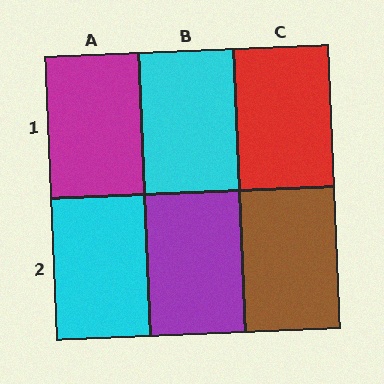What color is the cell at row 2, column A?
Cyan.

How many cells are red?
1 cell is red.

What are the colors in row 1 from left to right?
Magenta, cyan, red.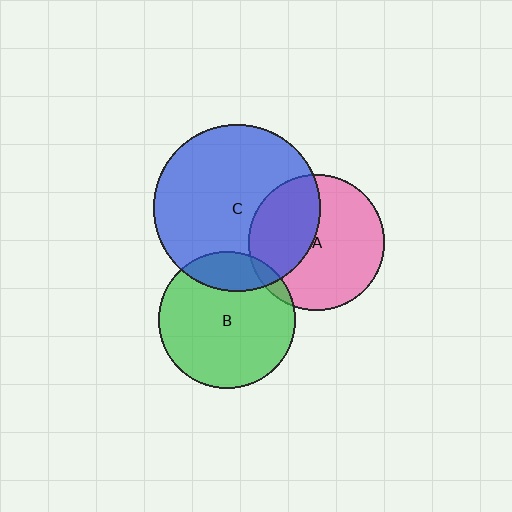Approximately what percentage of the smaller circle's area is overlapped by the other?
Approximately 40%.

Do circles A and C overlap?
Yes.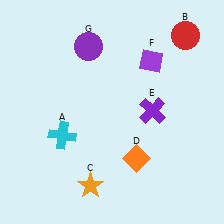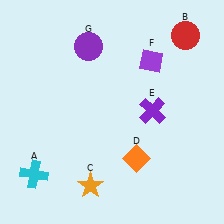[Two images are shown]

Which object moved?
The cyan cross (A) moved down.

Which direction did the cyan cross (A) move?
The cyan cross (A) moved down.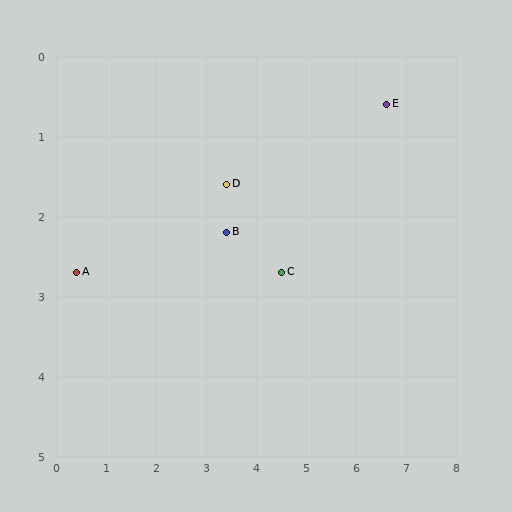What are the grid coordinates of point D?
Point D is at approximately (3.4, 1.6).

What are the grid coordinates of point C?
Point C is at approximately (4.5, 2.7).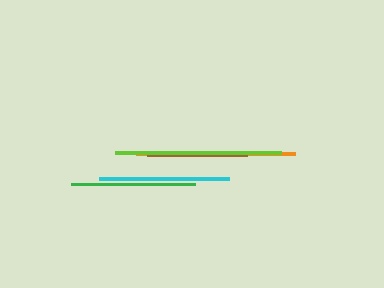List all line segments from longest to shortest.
From longest to shortest: lime, orange, cyan, green, brown.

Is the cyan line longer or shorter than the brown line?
The cyan line is longer than the brown line.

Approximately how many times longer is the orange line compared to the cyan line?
The orange line is approximately 1.2 times the length of the cyan line.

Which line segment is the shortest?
The brown line is the shortest at approximately 99 pixels.